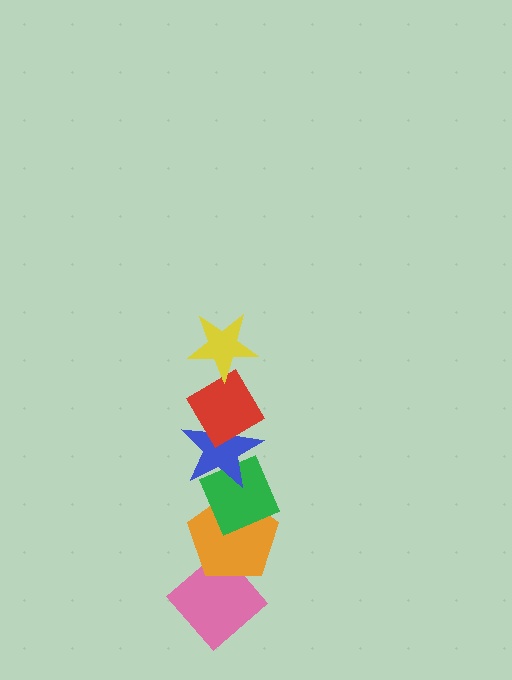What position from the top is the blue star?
The blue star is 3rd from the top.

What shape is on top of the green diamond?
The blue star is on top of the green diamond.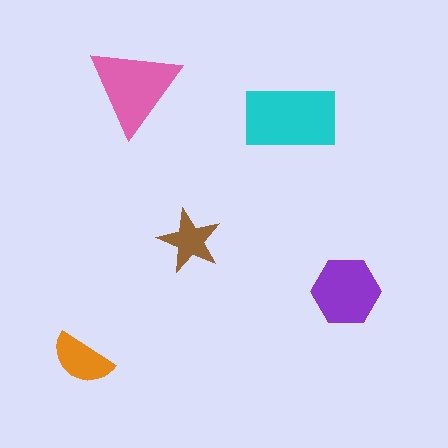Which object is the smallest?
The brown star.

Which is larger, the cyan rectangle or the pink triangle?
The cyan rectangle.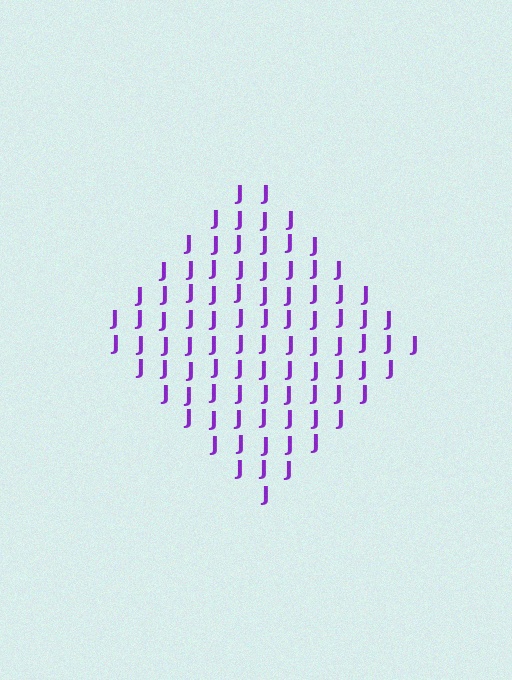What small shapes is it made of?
It is made of small letter J's.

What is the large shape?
The large shape is a diamond.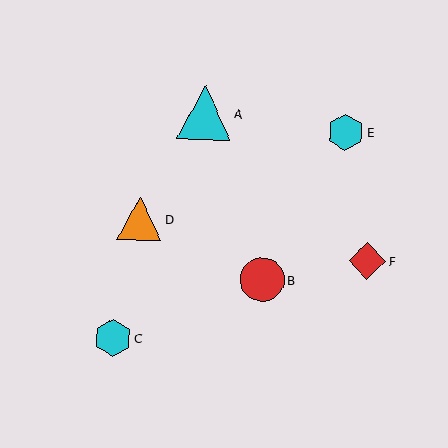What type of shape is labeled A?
Shape A is a cyan triangle.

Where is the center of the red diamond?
The center of the red diamond is at (367, 261).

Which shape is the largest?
The cyan triangle (labeled A) is the largest.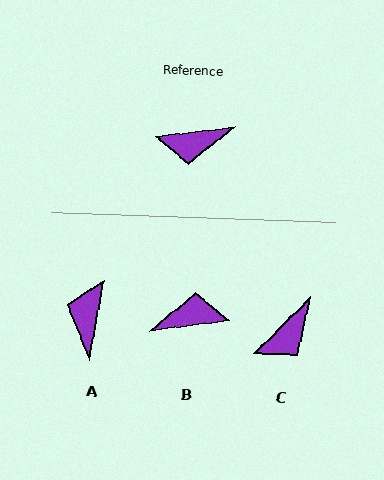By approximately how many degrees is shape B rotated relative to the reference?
Approximately 179 degrees clockwise.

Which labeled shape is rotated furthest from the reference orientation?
B, about 179 degrees away.